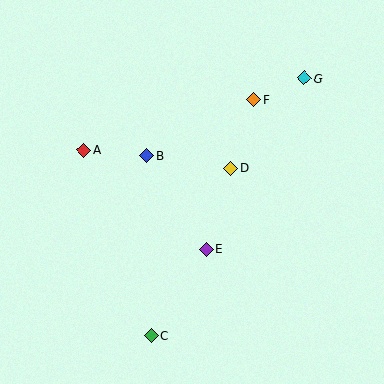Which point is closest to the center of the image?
Point D at (231, 169) is closest to the center.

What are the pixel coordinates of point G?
Point G is at (304, 78).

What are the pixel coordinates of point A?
Point A is at (84, 150).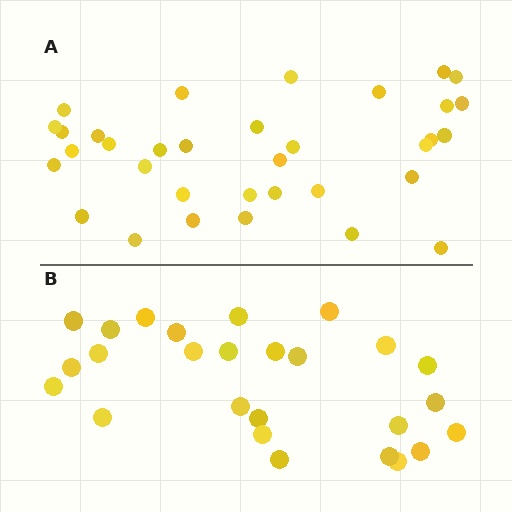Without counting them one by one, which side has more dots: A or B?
Region A (the top region) has more dots.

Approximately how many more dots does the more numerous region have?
Region A has roughly 8 or so more dots than region B.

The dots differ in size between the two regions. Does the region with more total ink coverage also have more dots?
No. Region B has more total ink coverage because its dots are larger, but region A actually contains more individual dots. Total area can be misleading — the number of items is what matters here.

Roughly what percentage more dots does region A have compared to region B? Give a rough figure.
About 30% more.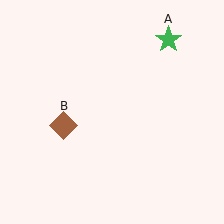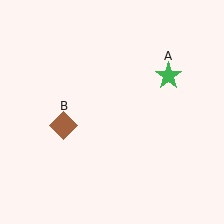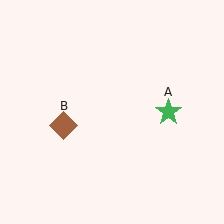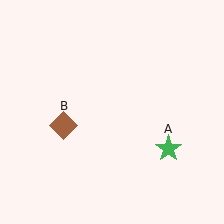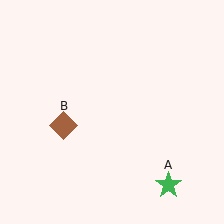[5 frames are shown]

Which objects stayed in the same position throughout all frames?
Brown diamond (object B) remained stationary.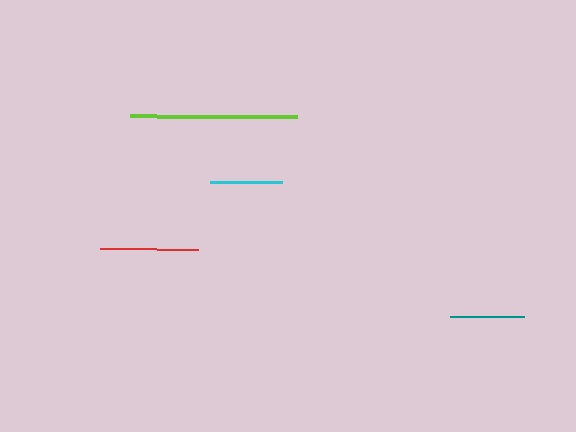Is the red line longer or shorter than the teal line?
The red line is longer than the teal line.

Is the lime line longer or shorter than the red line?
The lime line is longer than the red line.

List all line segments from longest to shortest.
From longest to shortest: lime, red, teal, cyan.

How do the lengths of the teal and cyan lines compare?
The teal and cyan lines are approximately the same length.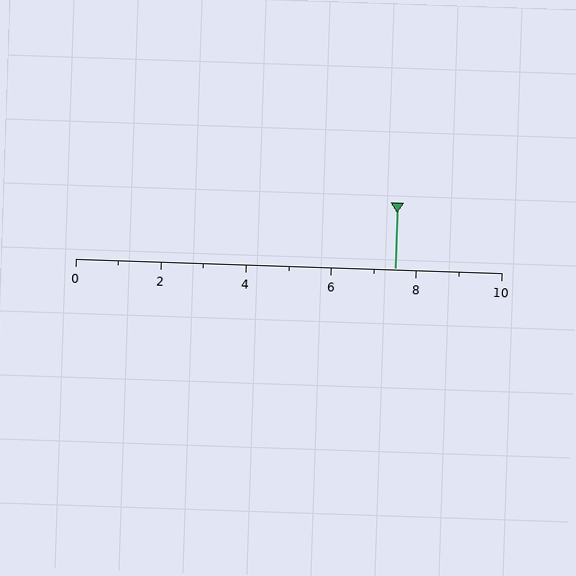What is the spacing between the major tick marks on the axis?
The major ticks are spaced 2 apart.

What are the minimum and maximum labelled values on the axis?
The axis runs from 0 to 10.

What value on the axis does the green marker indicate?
The marker indicates approximately 7.5.